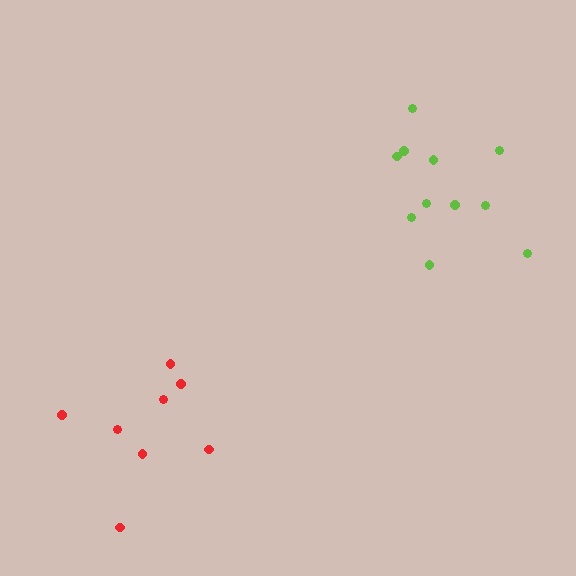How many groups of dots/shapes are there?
There are 2 groups.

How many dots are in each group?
Group 1: 8 dots, Group 2: 11 dots (19 total).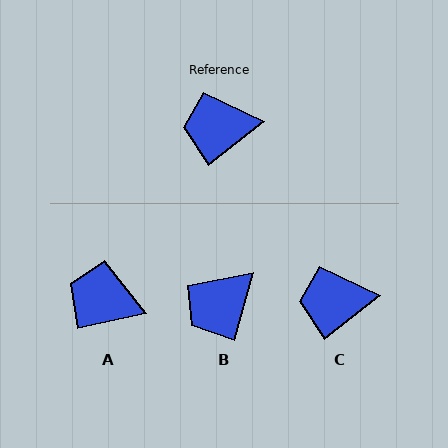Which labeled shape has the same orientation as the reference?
C.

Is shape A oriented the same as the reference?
No, it is off by about 26 degrees.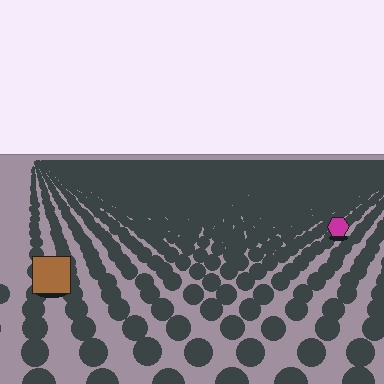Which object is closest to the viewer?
The brown square is closest. The texture marks near it are larger and more spread out.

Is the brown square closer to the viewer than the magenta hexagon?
Yes. The brown square is closer — you can tell from the texture gradient: the ground texture is coarser near it.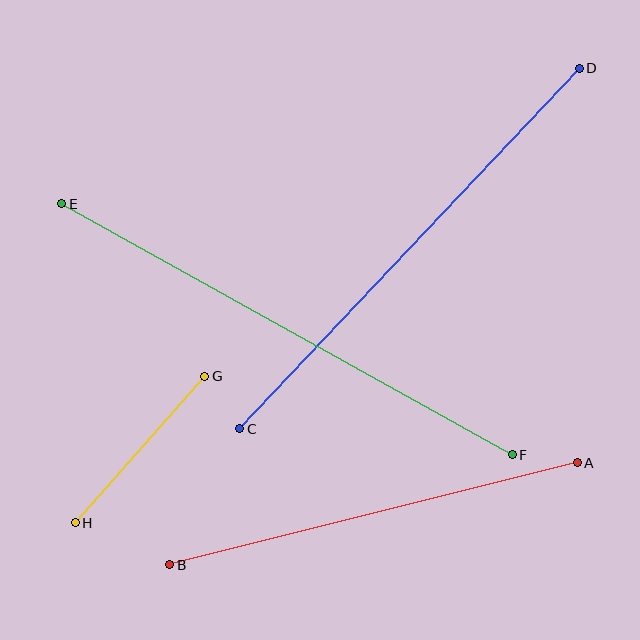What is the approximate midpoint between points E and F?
The midpoint is at approximately (287, 329) pixels.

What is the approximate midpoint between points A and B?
The midpoint is at approximately (373, 514) pixels.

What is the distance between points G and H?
The distance is approximately 196 pixels.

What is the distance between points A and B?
The distance is approximately 420 pixels.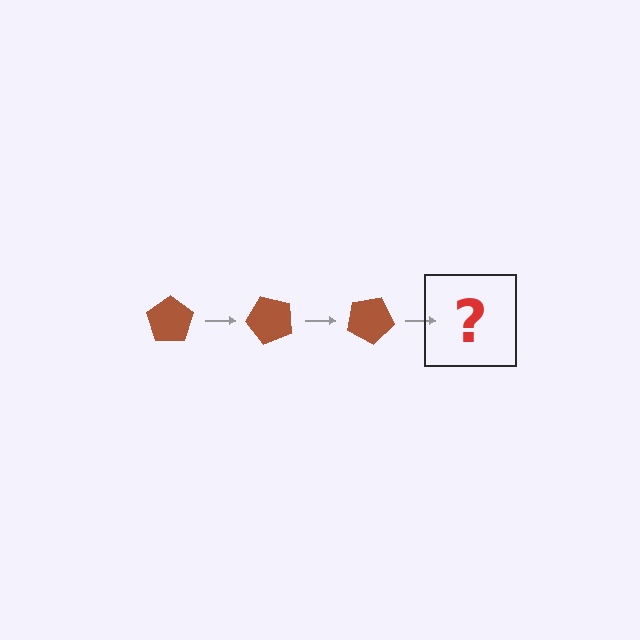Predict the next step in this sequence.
The next step is a brown pentagon rotated 150 degrees.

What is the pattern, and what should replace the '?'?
The pattern is that the pentagon rotates 50 degrees each step. The '?' should be a brown pentagon rotated 150 degrees.